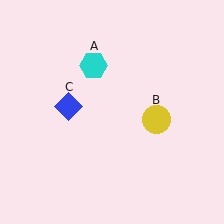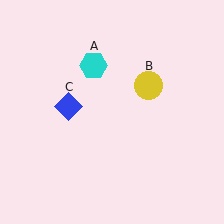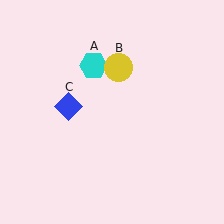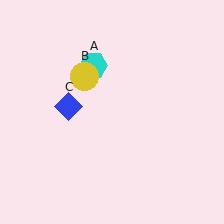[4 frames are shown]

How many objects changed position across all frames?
1 object changed position: yellow circle (object B).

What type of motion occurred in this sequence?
The yellow circle (object B) rotated counterclockwise around the center of the scene.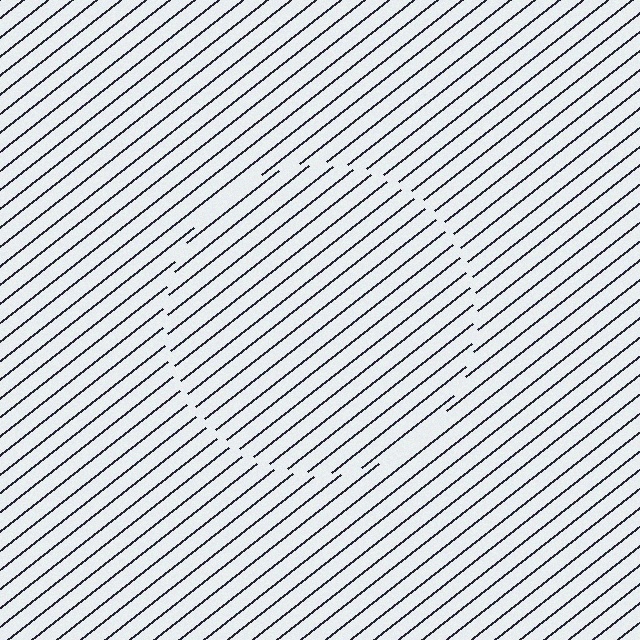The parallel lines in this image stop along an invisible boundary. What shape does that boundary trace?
An illusory circle. The interior of the shape contains the same grating, shifted by half a period — the contour is defined by the phase discontinuity where line-ends from the inner and outer gratings abut.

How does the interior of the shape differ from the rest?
The interior of the shape contains the same grating, shifted by half a period — the contour is defined by the phase discontinuity where line-ends from the inner and outer gratings abut.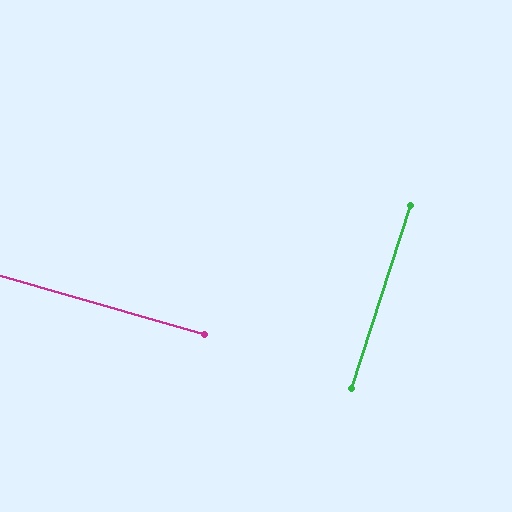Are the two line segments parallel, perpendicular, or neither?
Perpendicular — they meet at approximately 88°.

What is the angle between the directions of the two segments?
Approximately 88 degrees.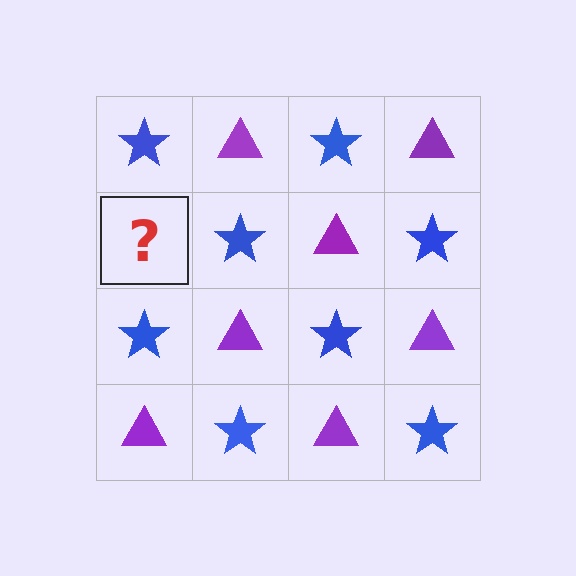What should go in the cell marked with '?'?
The missing cell should contain a purple triangle.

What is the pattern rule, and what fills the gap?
The rule is that it alternates blue star and purple triangle in a checkerboard pattern. The gap should be filled with a purple triangle.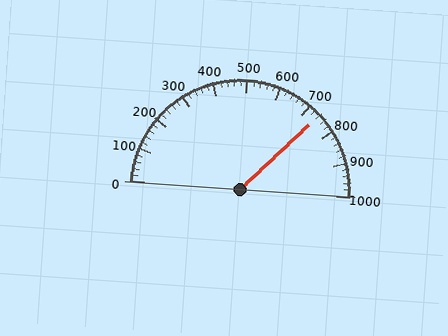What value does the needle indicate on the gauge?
The needle indicates approximately 740.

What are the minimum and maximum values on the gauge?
The gauge ranges from 0 to 1000.